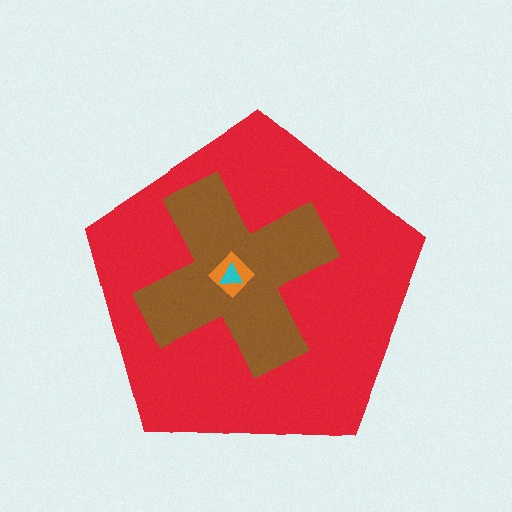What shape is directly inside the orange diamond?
The cyan triangle.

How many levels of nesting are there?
4.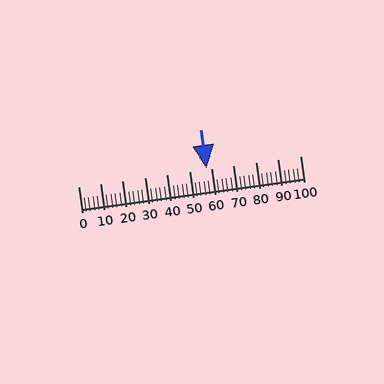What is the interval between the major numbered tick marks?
The major tick marks are spaced 10 units apart.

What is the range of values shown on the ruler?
The ruler shows values from 0 to 100.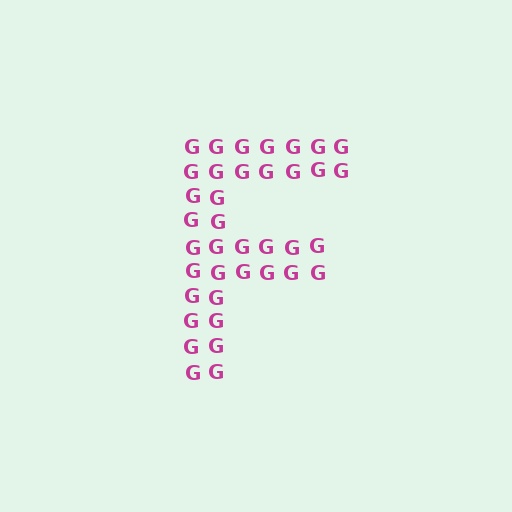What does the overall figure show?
The overall figure shows the letter F.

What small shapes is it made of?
It is made of small letter G's.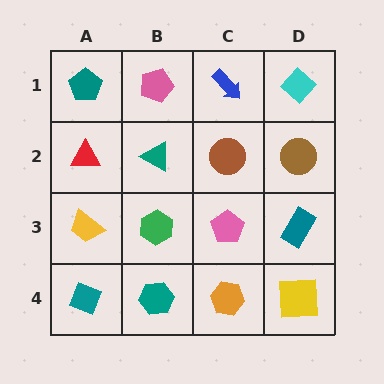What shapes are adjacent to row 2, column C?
A blue arrow (row 1, column C), a pink pentagon (row 3, column C), a teal triangle (row 2, column B), a brown circle (row 2, column D).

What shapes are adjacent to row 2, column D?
A cyan diamond (row 1, column D), a teal rectangle (row 3, column D), a brown circle (row 2, column C).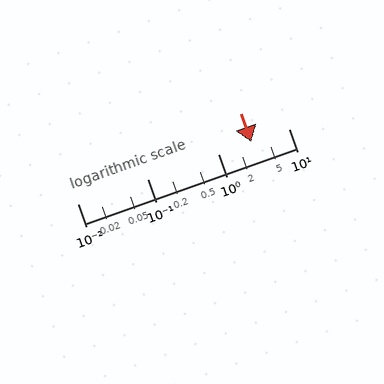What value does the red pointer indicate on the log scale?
The pointer indicates approximately 3.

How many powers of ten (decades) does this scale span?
The scale spans 3 decades, from 0.01 to 10.